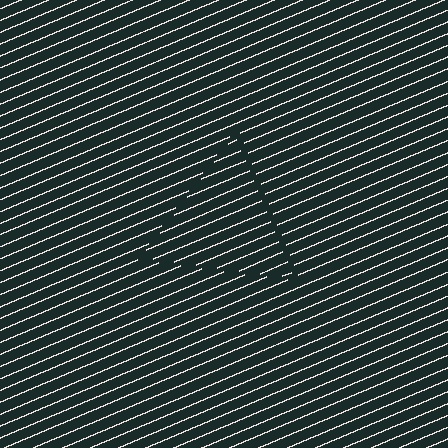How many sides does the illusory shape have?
3 sides — the line-ends trace a triangle.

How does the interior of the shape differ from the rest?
The interior of the shape contains the same grating, shifted by half a period — the contour is defined by the phase discontinuity where line-ends from the inner and outer gratings abut.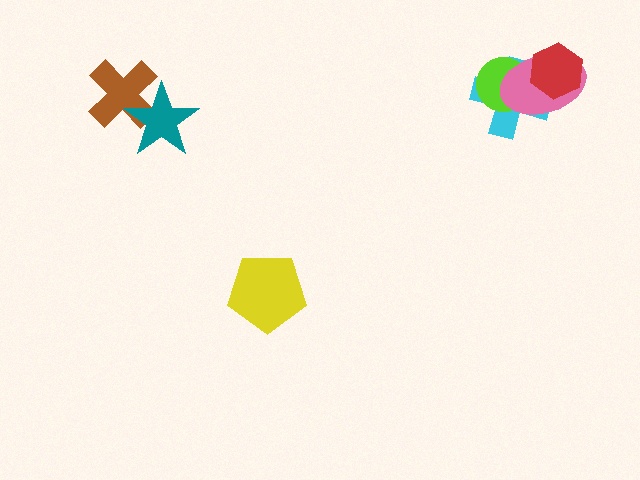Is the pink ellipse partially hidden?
Yes, it is partially covered by another shape.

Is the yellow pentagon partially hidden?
No, no other shape covers it.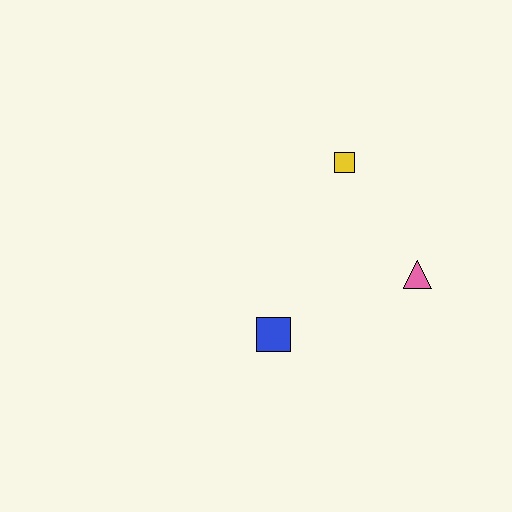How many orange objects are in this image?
There are no orange objects.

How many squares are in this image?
There are 2 squares.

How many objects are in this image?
There are 3 objects.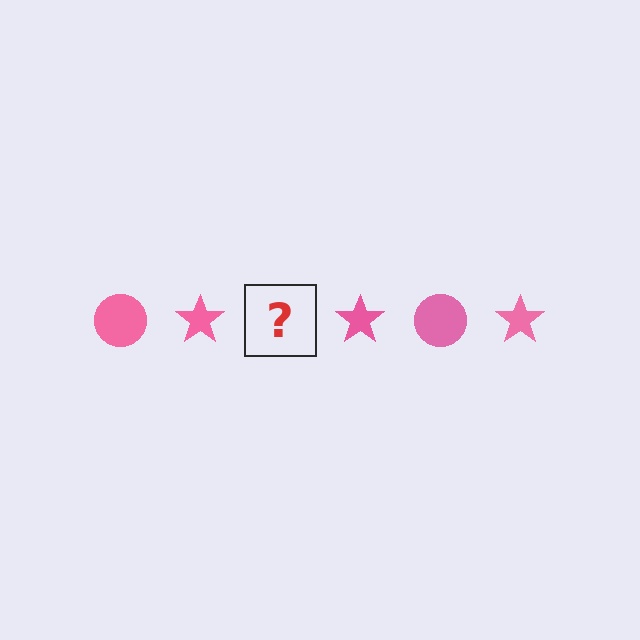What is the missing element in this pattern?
The missing element is a pink circle.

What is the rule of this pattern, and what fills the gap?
The rule is that the pattern cycles through circle, star shapes in pink. The gap should be filled with a pink circle.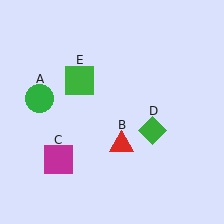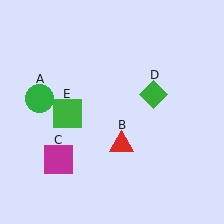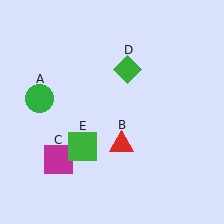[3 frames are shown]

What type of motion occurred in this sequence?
The green diamond (object D), green square (object E) rotated counterclockwise around the center of the scene.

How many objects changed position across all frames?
2 objects changed position: green diamond (object D), green square (object E).